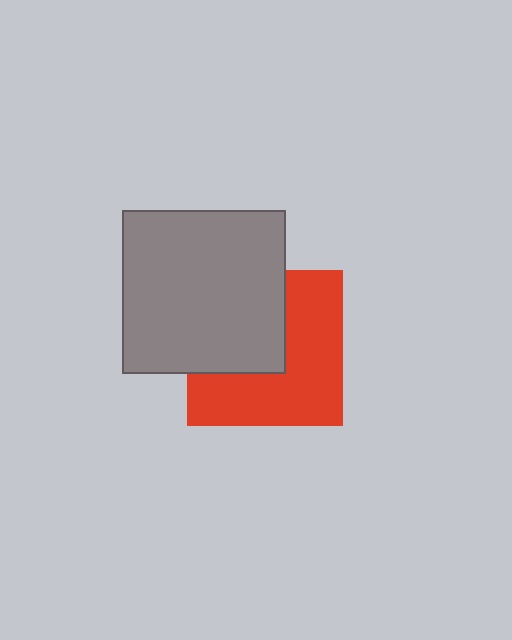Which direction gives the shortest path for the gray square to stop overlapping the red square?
Moving toward the upper-left gives the shortest separation.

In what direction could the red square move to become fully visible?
The red square could move toward the lower-right. That would shift it out from behind the gray square entirely.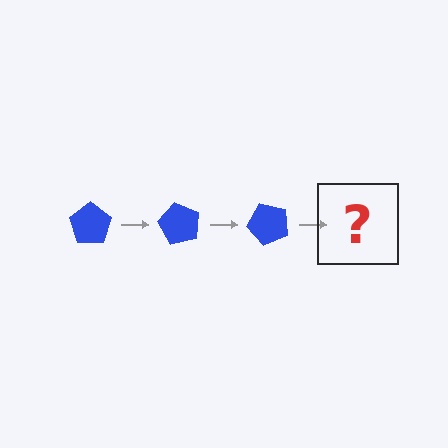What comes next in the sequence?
The next element should be a blue pentagon rotated 180 degrees.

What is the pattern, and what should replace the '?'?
The pattern is that the pentagon rotates 60 degrees each step. The '?' should be a blue pentagon rotated 180 degrees.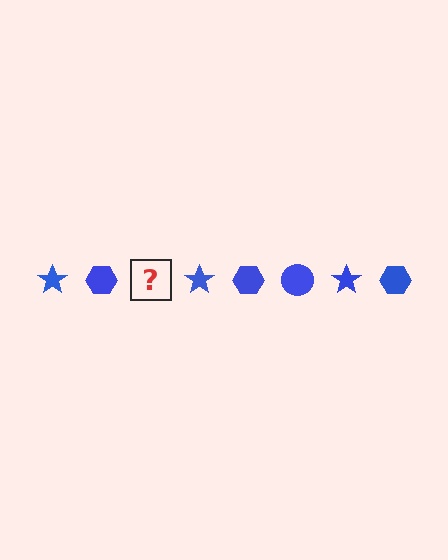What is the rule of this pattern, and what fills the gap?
The rule is that the pattern cycles through star, hexagon, circle shapes in blue. The gap should be filled with a blue circle.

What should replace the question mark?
The question mark should be replaced with a blue circle.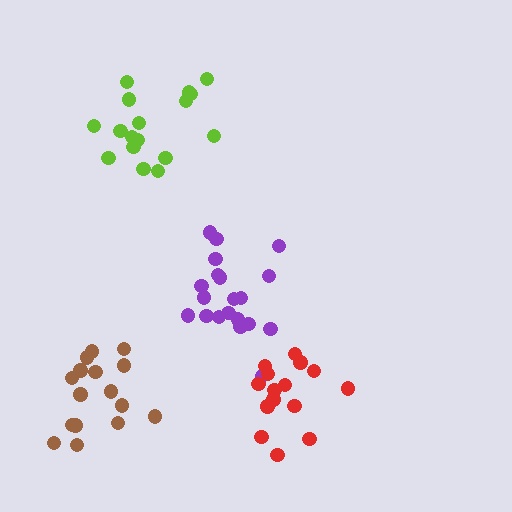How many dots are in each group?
Group 1: 20 dots, Group 2: 17 dots, Group 3: 16 dots, Group 4: 15 dots (68 total).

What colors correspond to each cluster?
The clusters are colored: purple, lime, brown, red.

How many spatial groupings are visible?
There are 4 spatial groupings.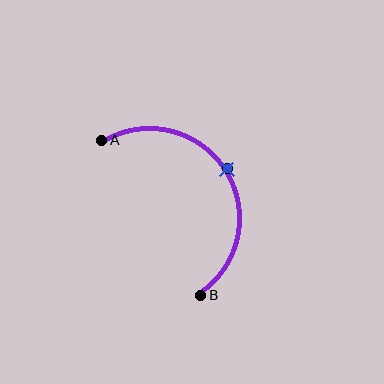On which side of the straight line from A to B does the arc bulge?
The arc bulges to the right of the straight line connecting A and B.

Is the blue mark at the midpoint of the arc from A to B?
Yes. The blue mark lies on the arc at equal arc-length from both A and B — it is the arc midpoint.